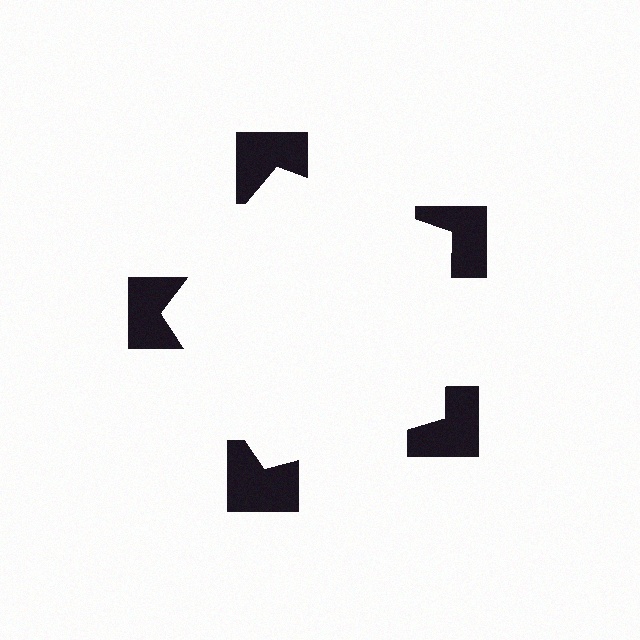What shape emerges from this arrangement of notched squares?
An illusory pentagon — its edges are inferred from the aligned wedge cuts in the notched squares, not physically drawn.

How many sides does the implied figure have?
5 sides.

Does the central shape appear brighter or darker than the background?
It typically appears slightly brighter than the background, even though no actual brightness change is drawn.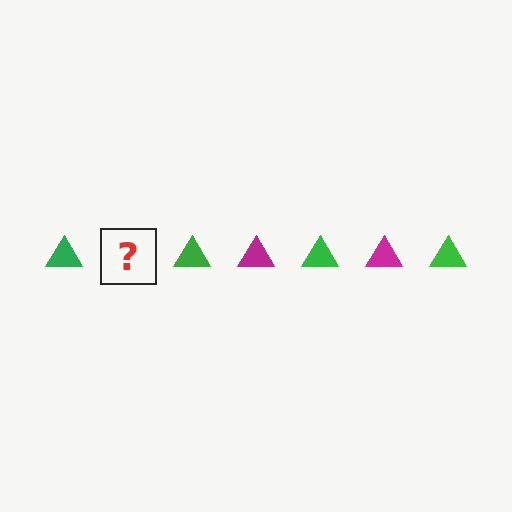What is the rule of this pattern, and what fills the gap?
The rule is that the pattern cycles through green, magenta triangles. The gap should be filled with a magenta triangle.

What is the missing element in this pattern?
The missing element is a magenta triangle.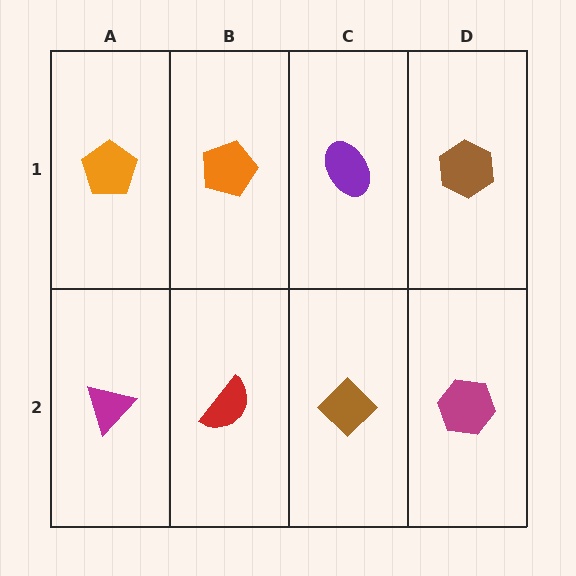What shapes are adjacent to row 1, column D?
A magenta hexagon (row 2, column D), a purple ellipse (row 1, column C).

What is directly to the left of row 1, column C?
An orange pentagon.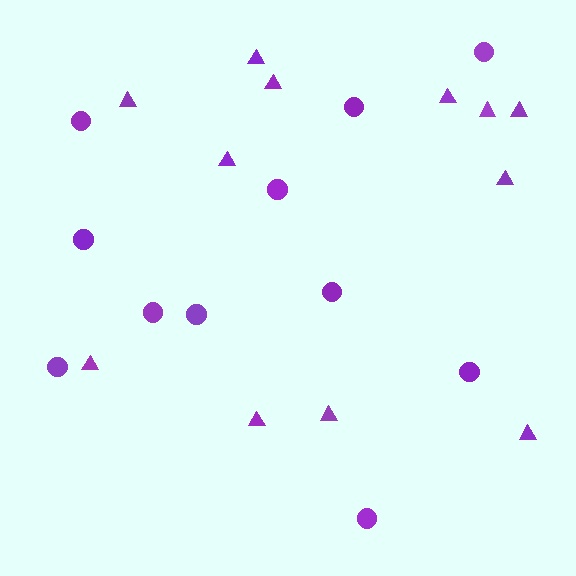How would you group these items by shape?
There are 2 groups: one group of circles (11) and one group of triangles (12).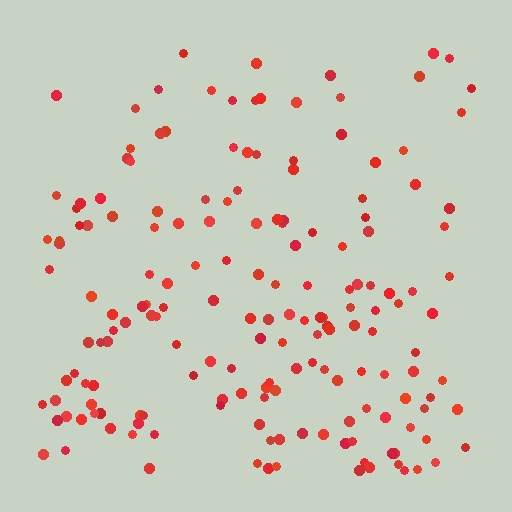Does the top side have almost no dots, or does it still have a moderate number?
Still a moderate number, just noticeably fewer than the bottom.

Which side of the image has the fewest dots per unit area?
The top.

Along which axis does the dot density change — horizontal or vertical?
Vertical.